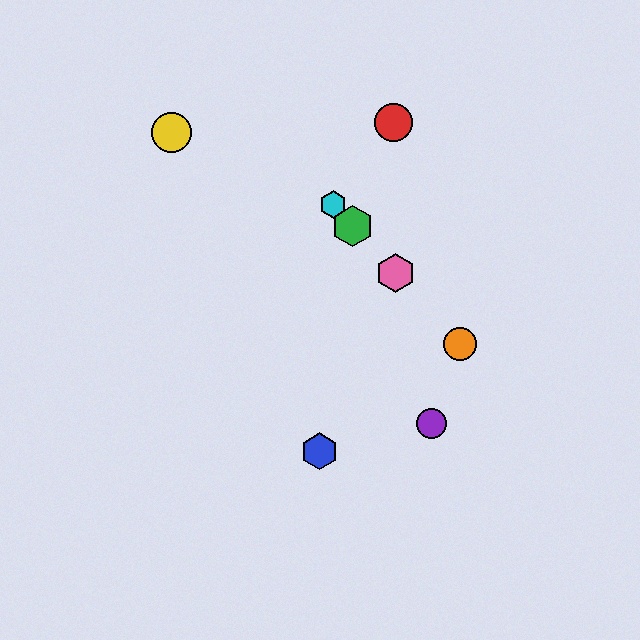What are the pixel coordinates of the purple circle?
The purple circle is at (432, 424).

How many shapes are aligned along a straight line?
4 shapes (the green hexagon, the orange circle, the cyan hexagon, the pink hexagon) are aligned along a straight line.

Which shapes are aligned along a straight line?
The green hexagon, the orange circle, the cyan hexagon, the pink hexagon are aligned along a straight line.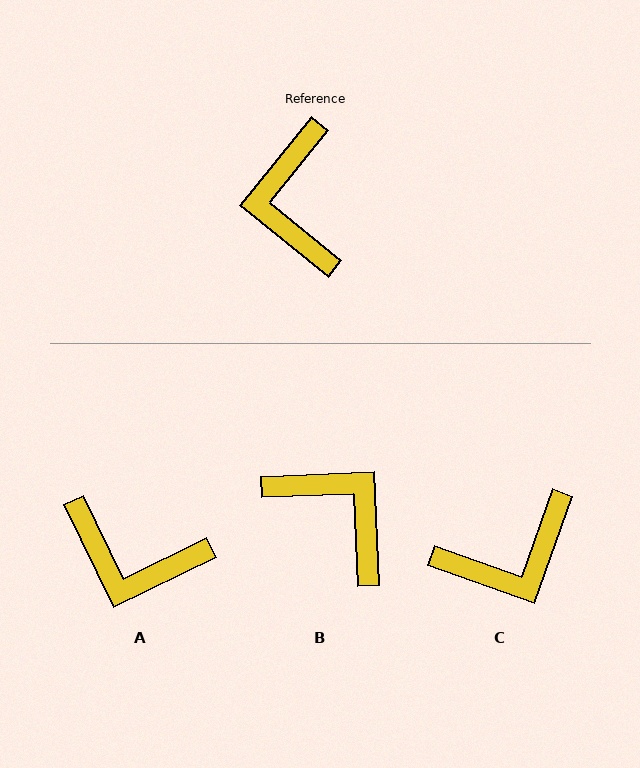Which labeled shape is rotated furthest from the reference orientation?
B, about 138 degrees away.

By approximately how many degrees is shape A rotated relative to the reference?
Approximately 65 degrees counter-clockwise.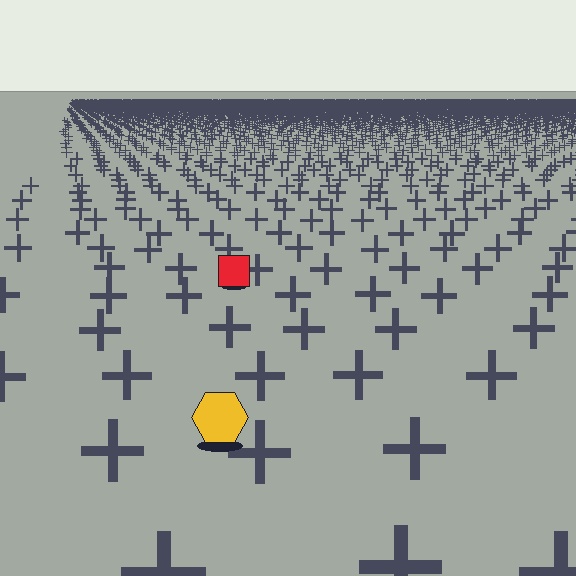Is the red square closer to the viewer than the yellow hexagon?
No. The yellow hexagon is closer — you can tell from the texture gradient: the ground texture is coarser near it.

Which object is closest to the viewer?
The yellow hexagon is closest. The texture marks near it are larger and more spread out.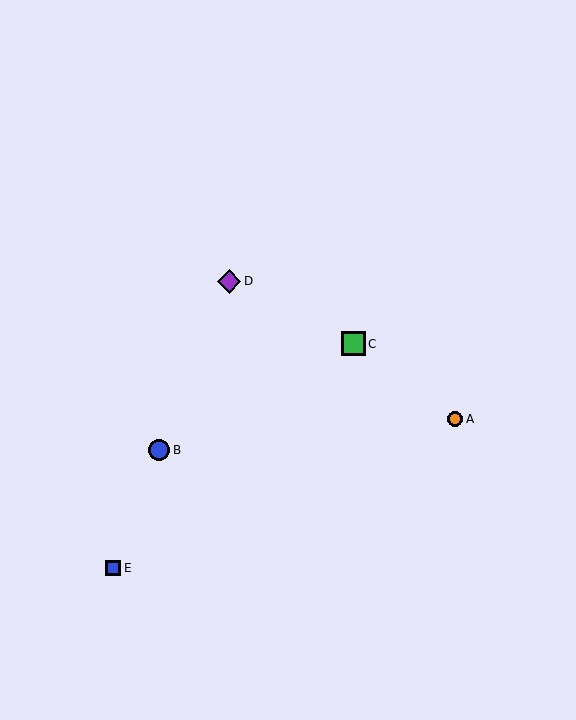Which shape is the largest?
The green square (labeled C) is the largest.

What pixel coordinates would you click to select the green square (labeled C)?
Click at (354, 344) to select the green square C.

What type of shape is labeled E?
Shape E is a blue square.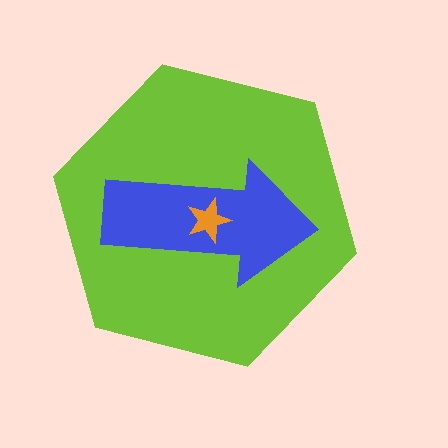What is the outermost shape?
The lime hexagon.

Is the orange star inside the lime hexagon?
Yes.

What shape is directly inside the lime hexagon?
The blue arrow.